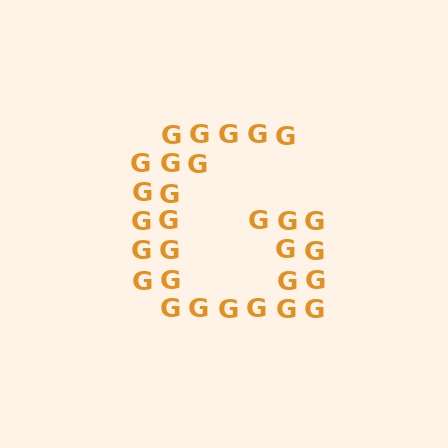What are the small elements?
The small elements are letter G's.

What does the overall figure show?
The overall figure shows the letter G.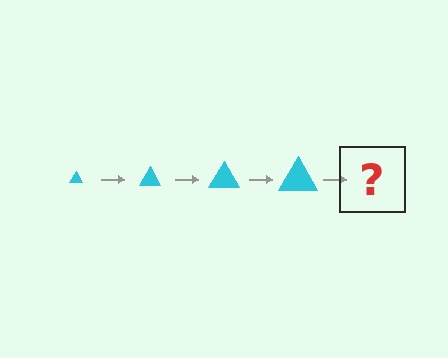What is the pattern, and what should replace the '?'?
The pattern is that the triangle gets progressively larger each step. The '?' should be a cyan triangle, larger than the previous one.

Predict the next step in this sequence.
The next step is a cyan triangle, larger than the previous one.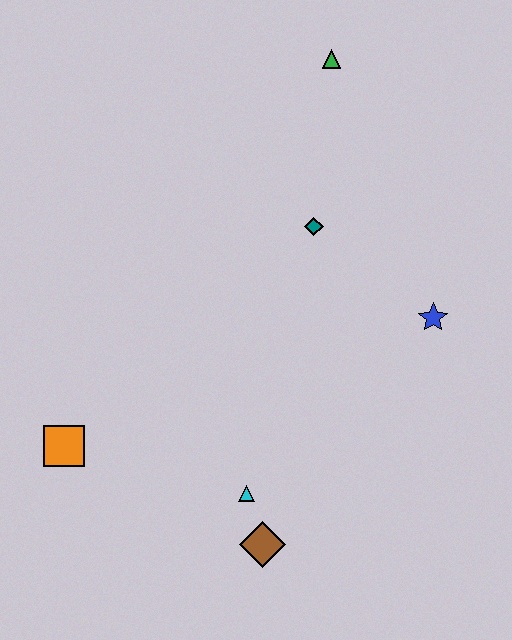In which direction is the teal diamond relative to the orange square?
The teal diamond is to the right of the orange square.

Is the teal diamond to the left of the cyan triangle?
No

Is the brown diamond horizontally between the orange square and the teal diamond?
Yes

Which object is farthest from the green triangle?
The brown diamond is farthest from the green triangle.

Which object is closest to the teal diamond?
The blue star is closest to the teal diamond.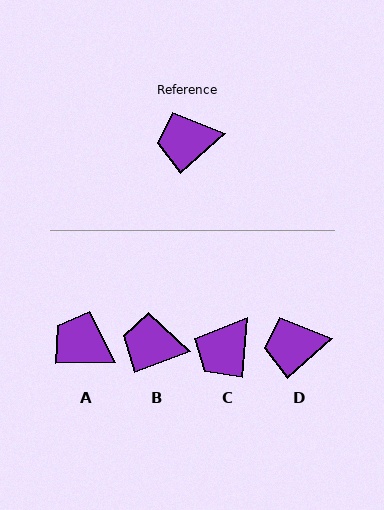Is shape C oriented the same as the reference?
No, it is off by about 44 degrees.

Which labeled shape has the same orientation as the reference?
D.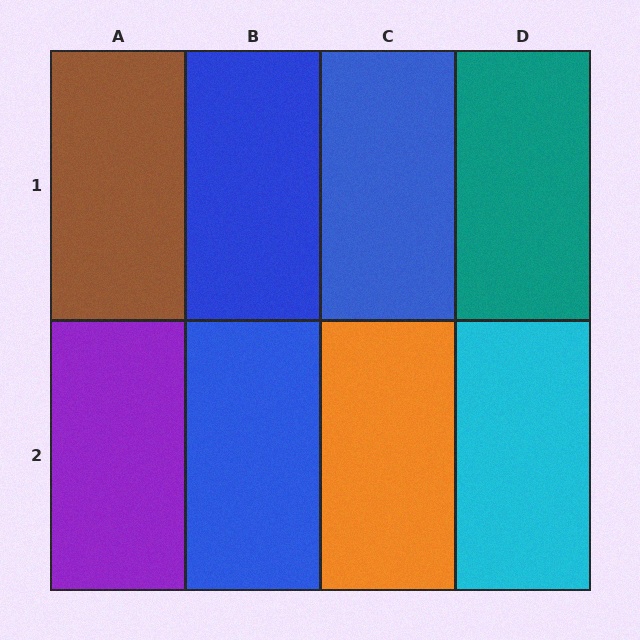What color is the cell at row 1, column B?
Blue.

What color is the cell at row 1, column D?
Teal.